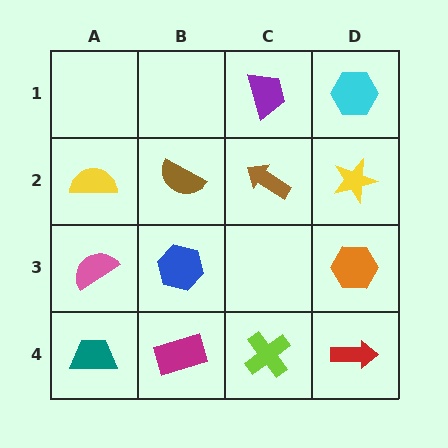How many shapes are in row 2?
4 shapes.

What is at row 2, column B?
A brown semicircle.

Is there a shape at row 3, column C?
No, that cell is empty.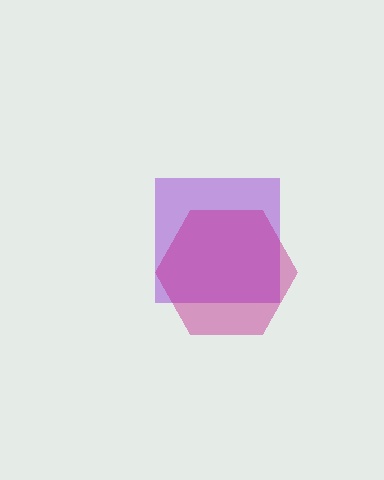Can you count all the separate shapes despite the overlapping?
Yes, there are 2 separate shapes.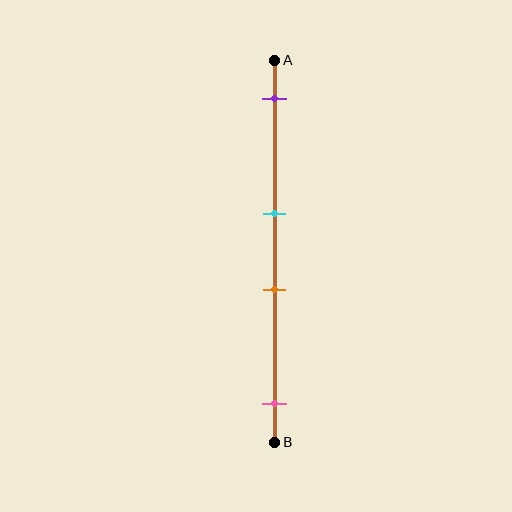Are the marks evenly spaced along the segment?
No, the marks are not evenly spaced.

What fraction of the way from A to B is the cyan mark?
The cyan mark is approximately 40% (0.4) of the way from A to B.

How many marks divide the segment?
There are 4 marks dividing the segment.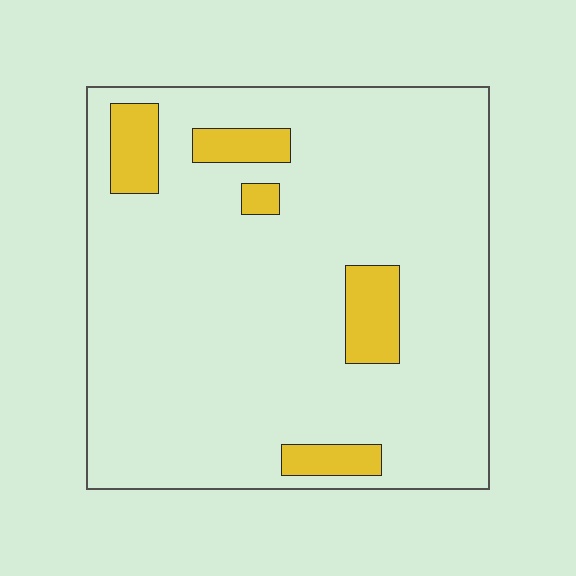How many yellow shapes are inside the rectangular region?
5.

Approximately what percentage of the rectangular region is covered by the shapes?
Approximately 10%.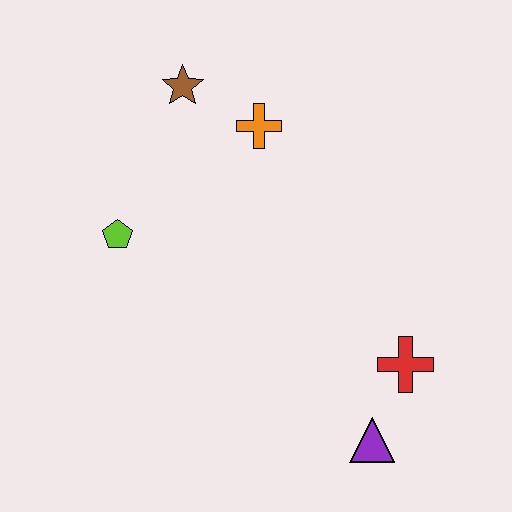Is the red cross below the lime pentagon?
Yes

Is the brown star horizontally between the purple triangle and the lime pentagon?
Yes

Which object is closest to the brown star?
The orange cross is closest to the brown star.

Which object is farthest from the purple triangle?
The brown star is farthest from the purple triangle.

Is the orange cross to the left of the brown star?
No